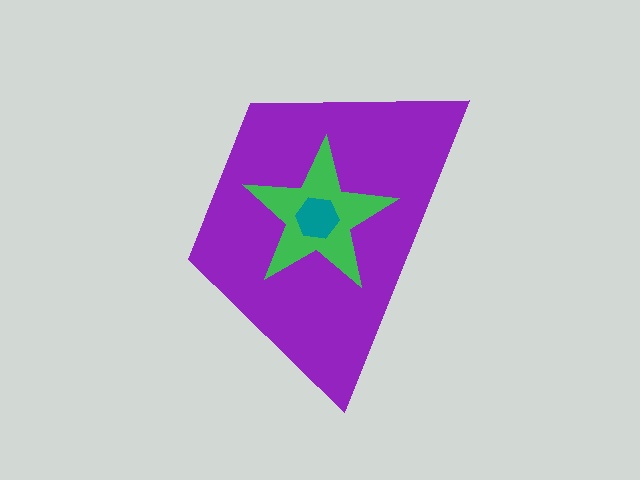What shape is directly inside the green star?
The teal hexagon.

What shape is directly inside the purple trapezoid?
The green star.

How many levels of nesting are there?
3.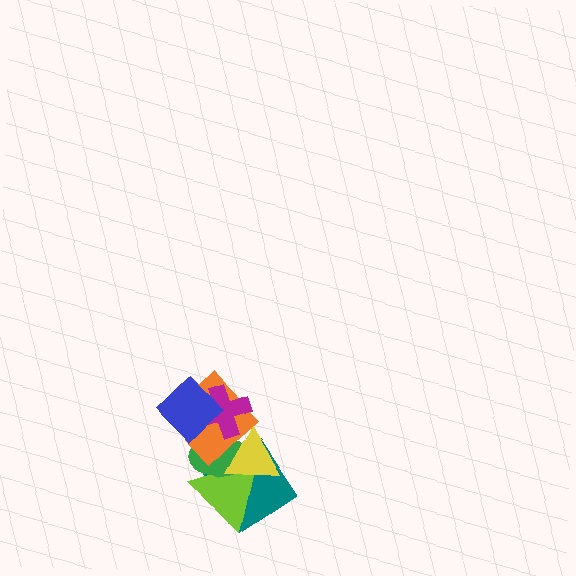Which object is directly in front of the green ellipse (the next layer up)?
The orange diamond is directly in front of the green ellipse.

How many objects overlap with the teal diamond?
3 objects overlap with the teal diamond.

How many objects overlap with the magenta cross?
3 objects overlap with the magenta cross.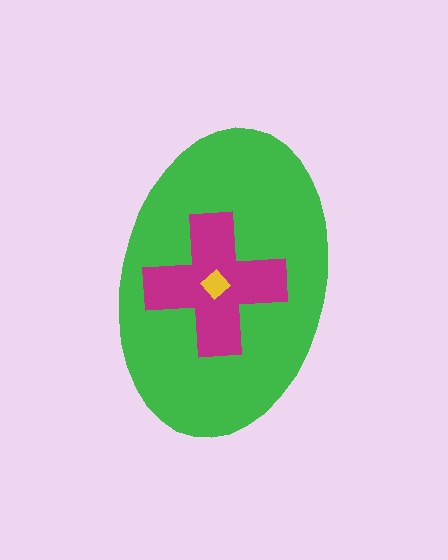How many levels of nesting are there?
3.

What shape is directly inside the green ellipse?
The magenta cross.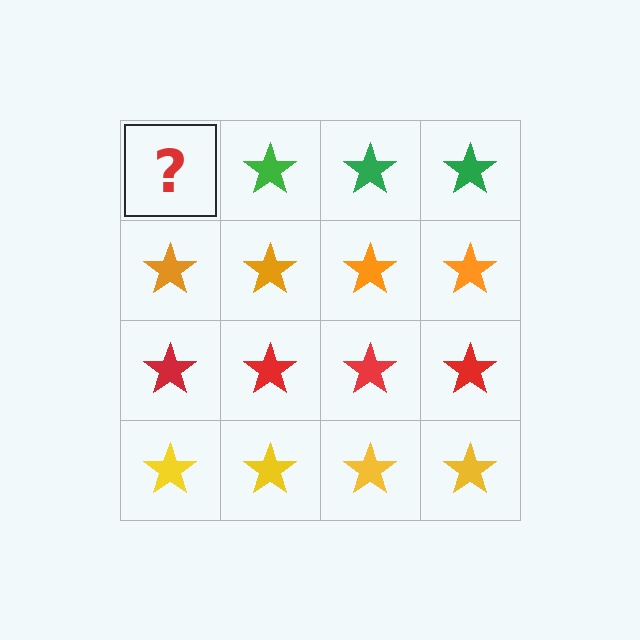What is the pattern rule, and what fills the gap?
The rule is that each row has a consistent color. The gap should be filled with a green star.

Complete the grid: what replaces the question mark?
The question mark should be replaced with a green star.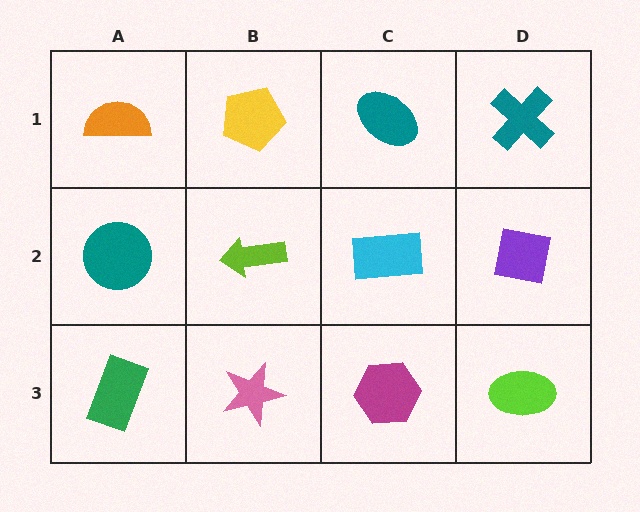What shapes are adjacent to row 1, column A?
A teal circle (row 2, column A), a yellow pentagon (row 1, column B).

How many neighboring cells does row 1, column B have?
3.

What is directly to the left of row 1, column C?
A yellow pentagon.